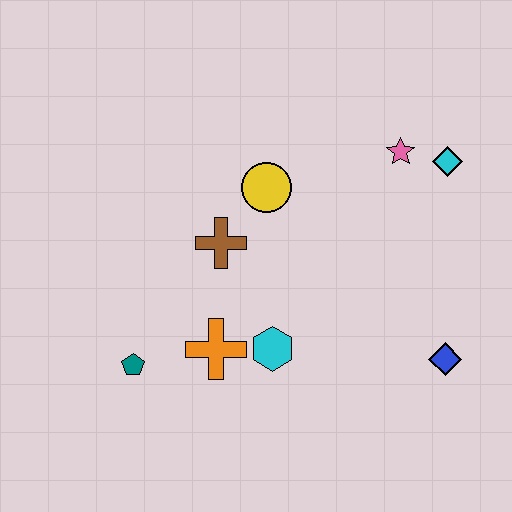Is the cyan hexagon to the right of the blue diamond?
No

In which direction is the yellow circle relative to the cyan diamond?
The yellow circle is to the left of the cyan diamond.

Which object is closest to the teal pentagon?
The orange cross is closest to the teal pentagon.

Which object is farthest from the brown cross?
The blue diamond is farthest from the brown cross.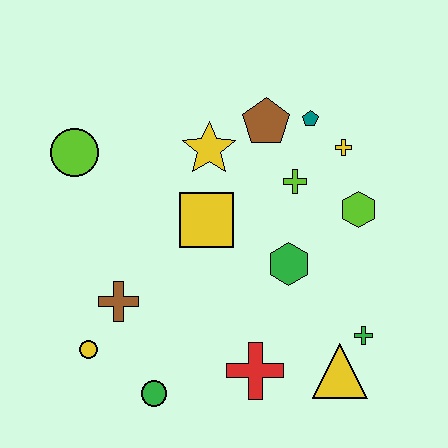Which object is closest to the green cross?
The yellow triangle is closest to the green cross.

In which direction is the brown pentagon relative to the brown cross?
The brown pentagon is above the brown cross.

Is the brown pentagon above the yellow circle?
Yes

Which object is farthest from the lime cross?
The yellow circle is farthest from the lime cross.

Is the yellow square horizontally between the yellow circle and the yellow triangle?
Yes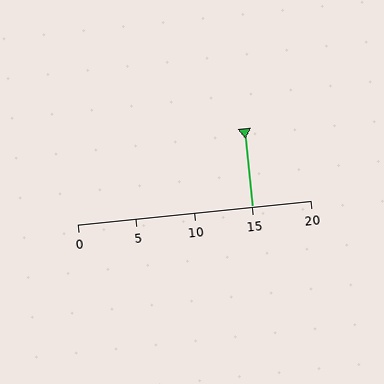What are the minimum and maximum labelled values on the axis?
The axis runs from 0 to 20.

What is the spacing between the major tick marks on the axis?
The major ticks are spaced 5 apart.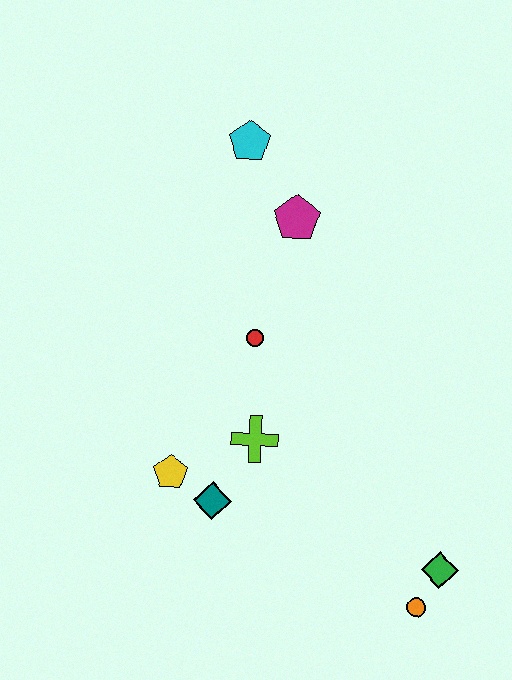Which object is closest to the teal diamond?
The yellow pentagon is closest to the teal diamond.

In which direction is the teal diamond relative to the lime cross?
The teal diamond is below the lime cross.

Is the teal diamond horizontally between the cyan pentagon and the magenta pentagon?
No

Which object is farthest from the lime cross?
The cyan pentagon is farthest from the lime cross.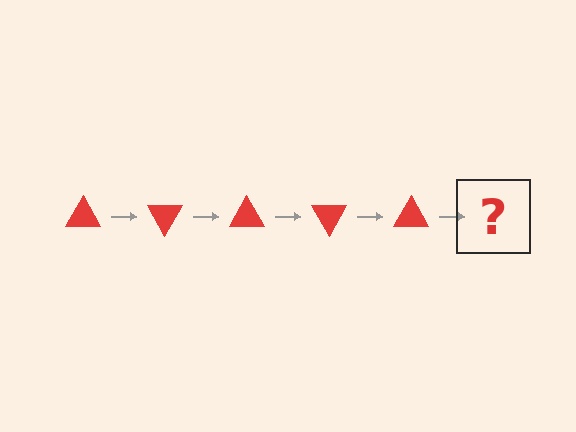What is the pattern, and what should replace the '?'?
The pattern is that the triangle rotates 60 degrees each step. The '?' should be a red triangle rotated 300 degrees.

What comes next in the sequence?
The next element should be a red triangle rotated 300 degrees.